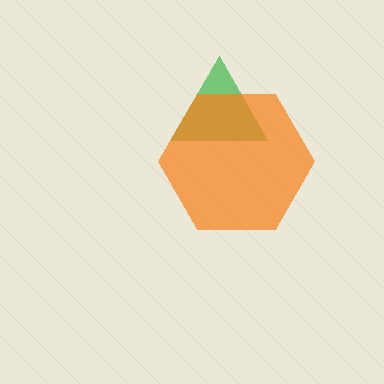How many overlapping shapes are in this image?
There are 2 overlapping shapes in the image.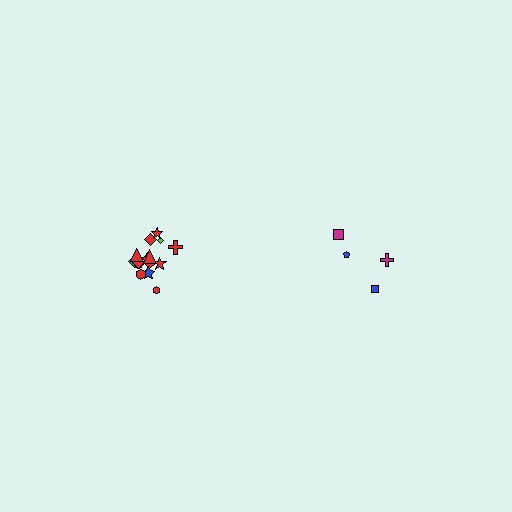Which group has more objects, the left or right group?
The left group.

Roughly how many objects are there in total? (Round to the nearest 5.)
Roughly 20 objects in total.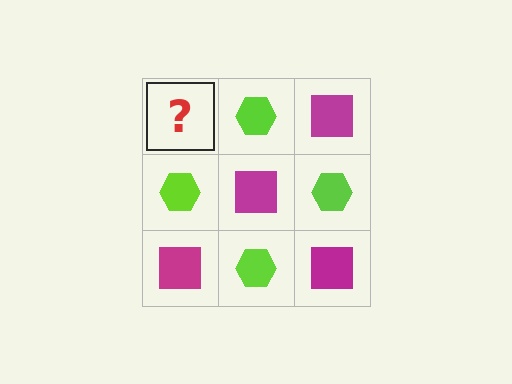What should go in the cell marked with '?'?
The missing cell should contain a magenta square.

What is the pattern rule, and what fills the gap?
The rule is that it alternates magenta square and lime hexagon in a checkerboard pattern. The gap should be filled with a magenta square.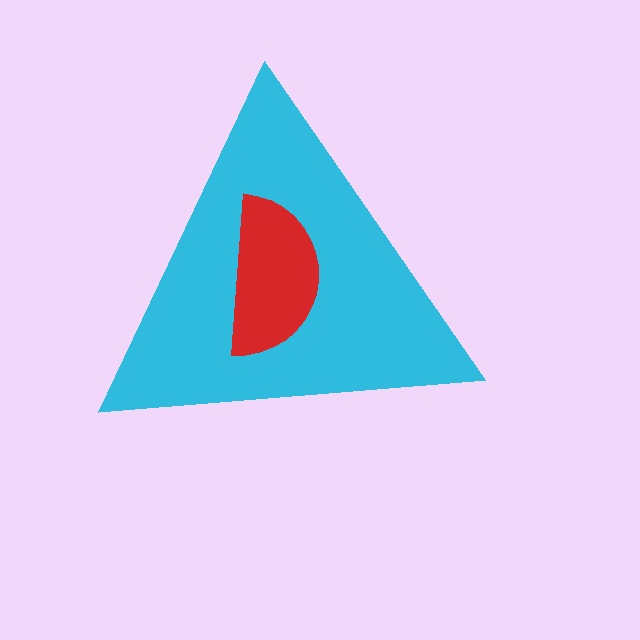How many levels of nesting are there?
2.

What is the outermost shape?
The cyan triangle.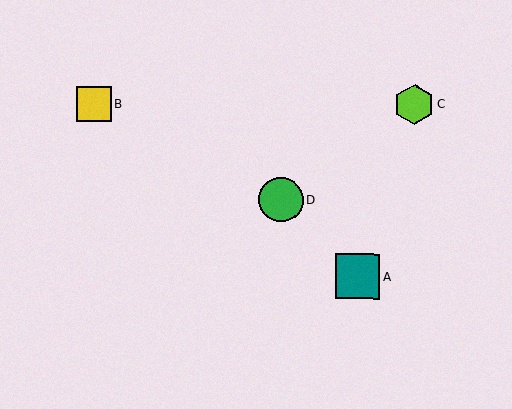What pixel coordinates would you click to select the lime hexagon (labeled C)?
Click at (415, 104) to select the lime hexagon C.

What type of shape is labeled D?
Shape D is a green circle.